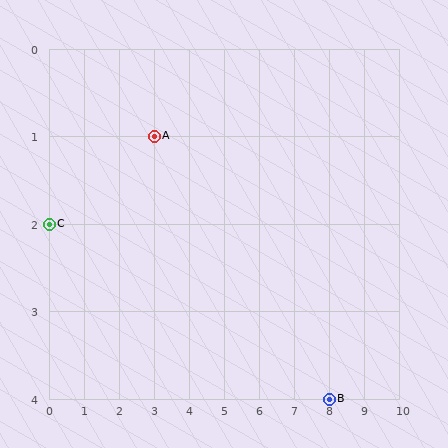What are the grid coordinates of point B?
Point B is at grid coordinates (8, 4).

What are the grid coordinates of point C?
Point C is at grid coordinates (0, 2).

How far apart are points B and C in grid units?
Points B and C are 8 columns and 2 rows apart (about 8.2 grid units diagonally).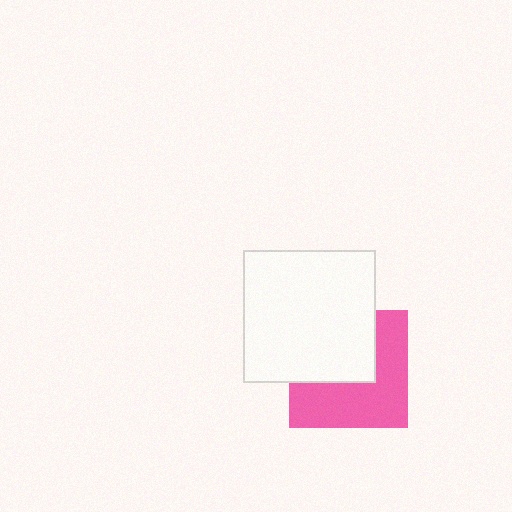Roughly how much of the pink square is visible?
About half of it is visible (roughly 54%).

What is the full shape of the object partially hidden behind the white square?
The partially hidden object is a pink square.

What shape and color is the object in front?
The object in front is a white square.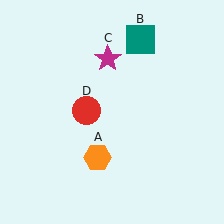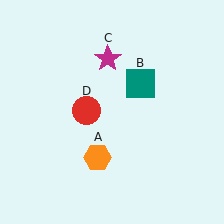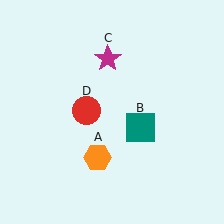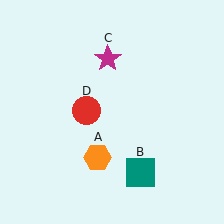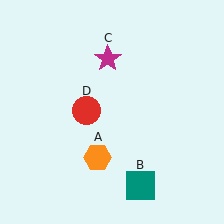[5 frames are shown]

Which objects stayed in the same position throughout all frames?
Orange hexagon (object A) and magenta star (object C) and red circle (object D) remained stationary.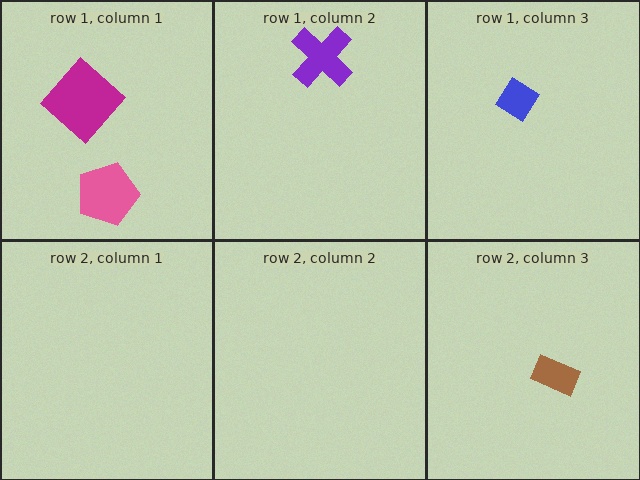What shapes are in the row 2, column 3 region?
The brown rectangle.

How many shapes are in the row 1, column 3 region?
1.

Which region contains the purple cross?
The row 1, column 2 region.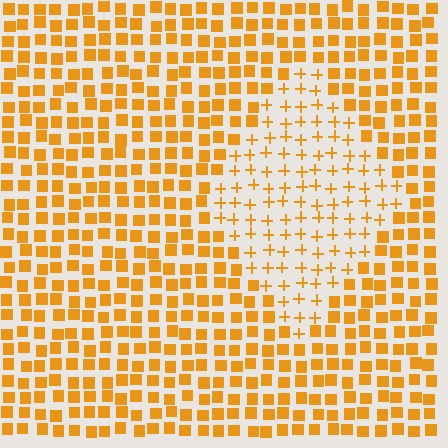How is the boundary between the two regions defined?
The boundary is defined by a change in element shape: plus signs inside vs. squares outside. All elements share the same color and spacing.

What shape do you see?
I see a diamond.